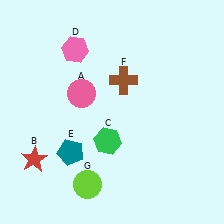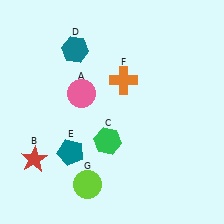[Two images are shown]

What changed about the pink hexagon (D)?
In Image 1, D is pink. In Image 2, it changed to teal.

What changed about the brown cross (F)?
In Image 1, F is brown. In Image 2, it changed to orange.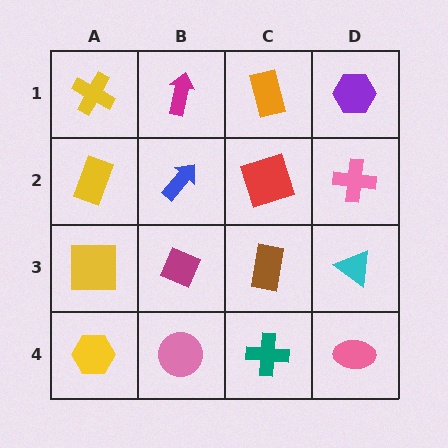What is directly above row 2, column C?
An orange rectangle.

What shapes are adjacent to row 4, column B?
A magenta diamond (row 3, column B), a yellow hexagon (row 4, column A), a teal cross (row 4, column C).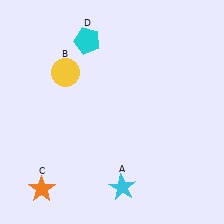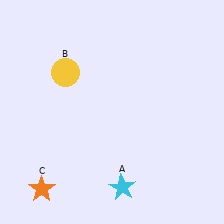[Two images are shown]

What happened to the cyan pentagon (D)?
The cyan pentagon (D) was removed in Image 2. It was in the top-left area of Image 1.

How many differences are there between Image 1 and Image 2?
There is 1 difference between the two images.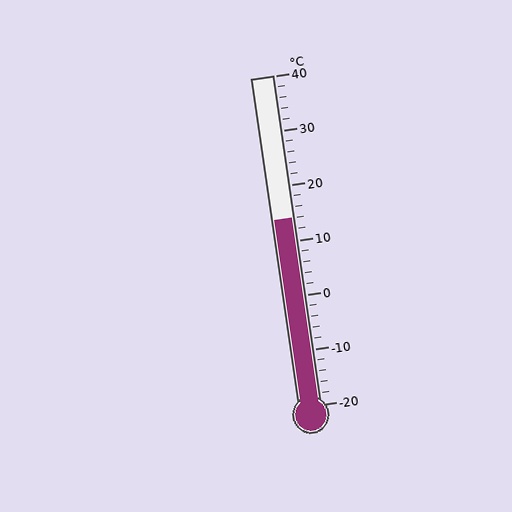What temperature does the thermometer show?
The thermometer shows approximately 14°C.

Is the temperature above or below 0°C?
The temperature is above 0°C.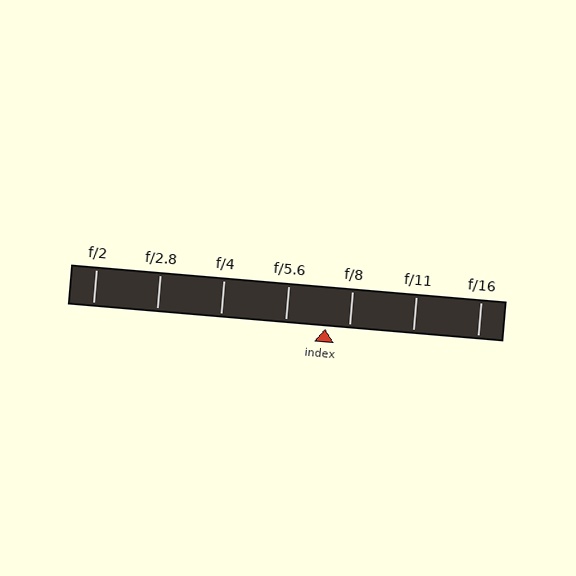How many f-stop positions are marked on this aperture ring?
There are 7 f-stop positions marked.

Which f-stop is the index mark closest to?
The index mark is closest to f/8.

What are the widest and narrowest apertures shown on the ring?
The widest aperture shown is f/2 and the narrowest is f/16.